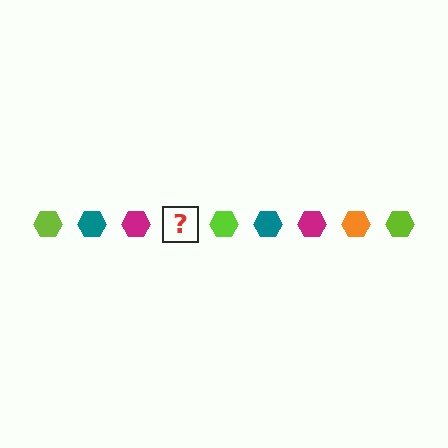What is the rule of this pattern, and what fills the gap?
The rule is that the pattern cycles through lime, teal, magenta, orange hexagons. The gap should be filled with an orange hexagon.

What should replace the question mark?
The question mark should be replaced with an orange hexagon.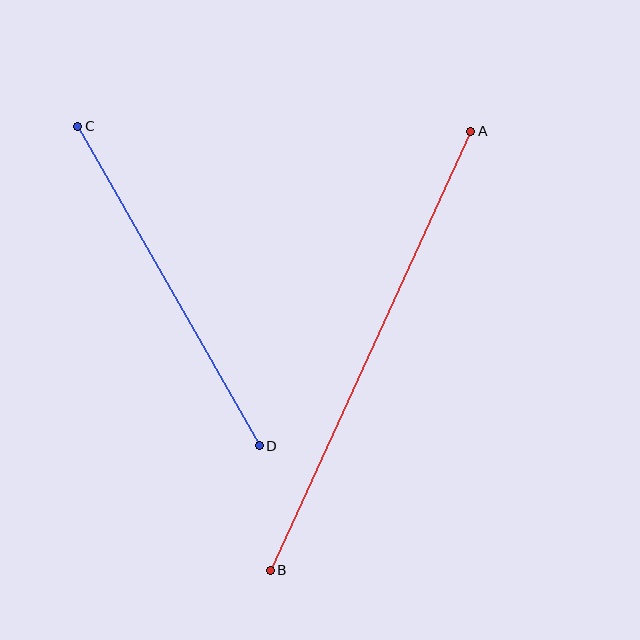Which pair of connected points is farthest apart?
Points A and B are farthest apart.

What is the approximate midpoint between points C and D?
The midpoint is at approximately (169, 286) pixels.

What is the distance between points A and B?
The distance is approximately 482 pixels.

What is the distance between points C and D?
The distance is approximately 367 pixels.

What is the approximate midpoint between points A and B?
The midpoint is at approximately (370, 351) pixels.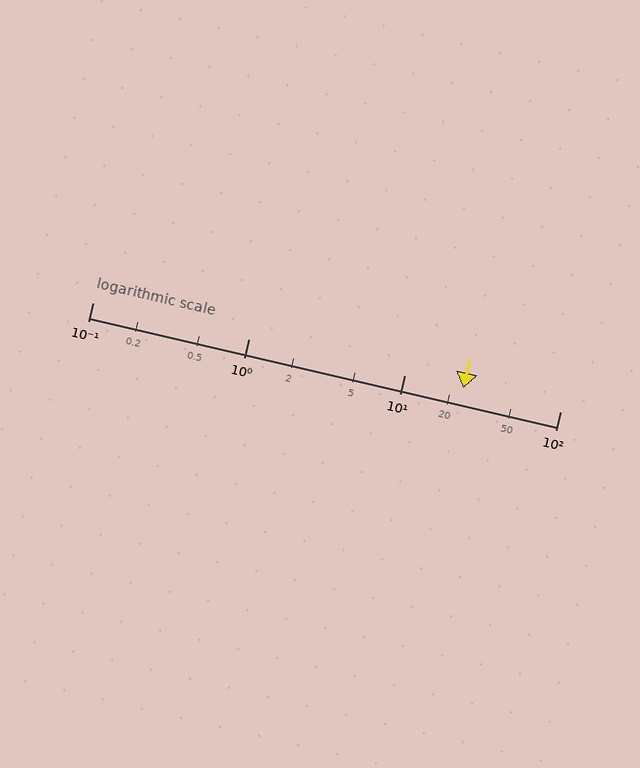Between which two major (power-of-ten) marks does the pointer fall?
The pointer is between 10 and 100.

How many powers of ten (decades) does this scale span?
The scale spans 3 decades, from 0.1 to 100.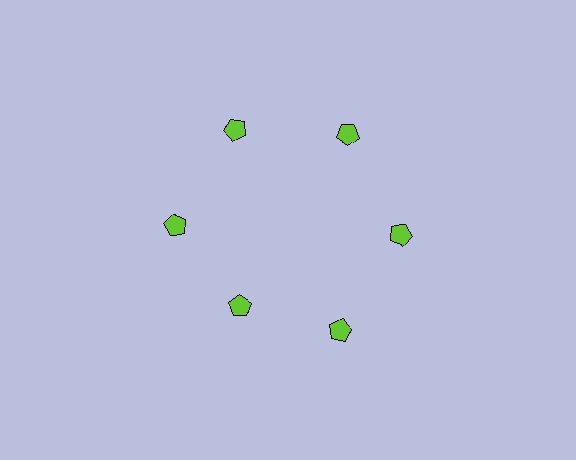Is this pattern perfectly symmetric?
No. The 6 lime pentagons are arranged in a ring, but one element near the 7 o'clock position is pulled inward toward the center, breaking the 6-fold rotational symmetry.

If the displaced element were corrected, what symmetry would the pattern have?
It would have 6-fold rotational symmetry — the pattern would map onto itself every 60 degrees.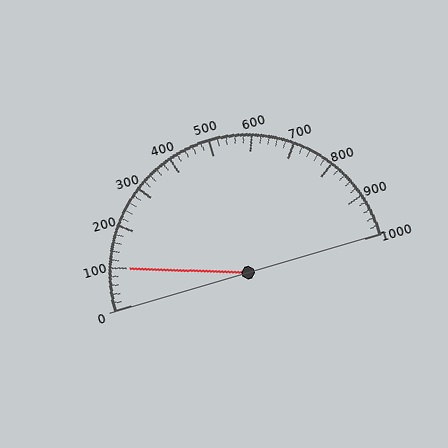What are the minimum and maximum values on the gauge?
The gauge ranges from 0 to 1000.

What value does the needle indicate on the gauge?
The needle indicates approximately 100.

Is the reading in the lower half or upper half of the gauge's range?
The reading is in the lower half of the range (0 to 1000).